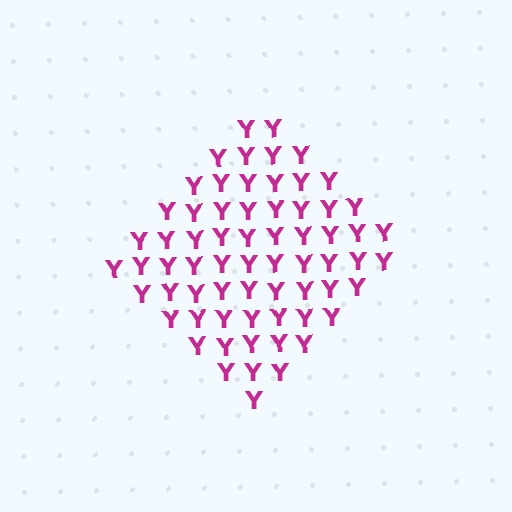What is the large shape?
The large shape is a diamond.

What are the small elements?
The small elements are letter Y's.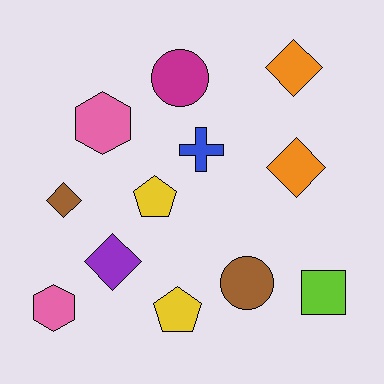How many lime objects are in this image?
There is 1 lime object.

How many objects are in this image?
There are 12 objects.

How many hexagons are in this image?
There are 2 hexagons.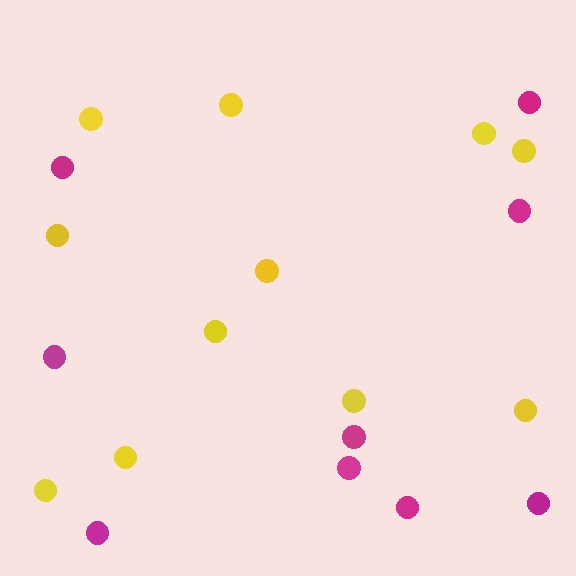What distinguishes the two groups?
There are 2 groups: one group of yellow circles (11) and one group of magenta circles (9).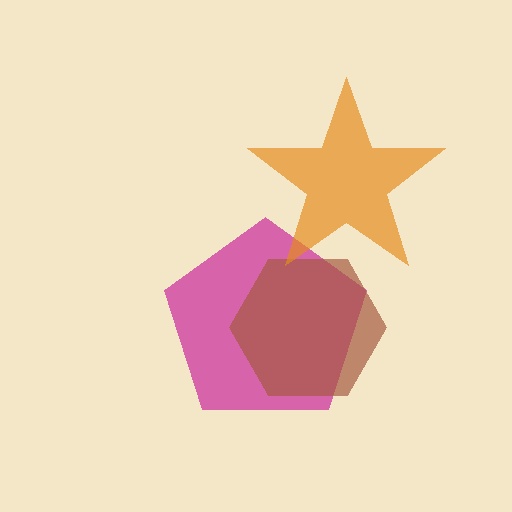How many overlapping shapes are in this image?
There are 3 overlapping shapes in the image.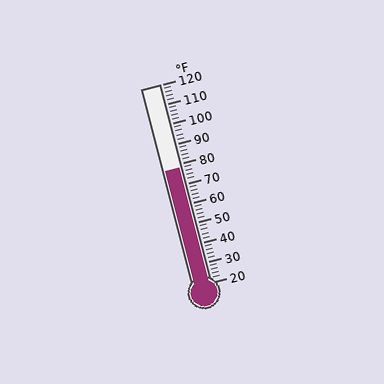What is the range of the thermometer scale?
The thermometer scale ranges from 20°F to 120°F.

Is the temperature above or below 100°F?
The temperature is below 100°F.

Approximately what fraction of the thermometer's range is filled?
The thermometer is filled to approximately 60% of its range.